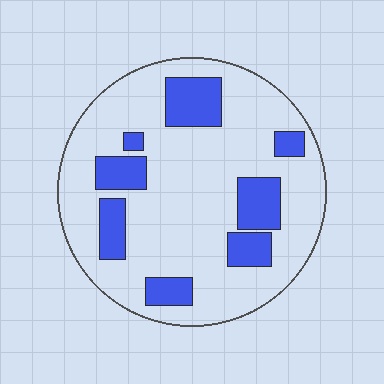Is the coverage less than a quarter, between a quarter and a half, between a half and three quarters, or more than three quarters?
Less than a quarter.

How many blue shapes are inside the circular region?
8.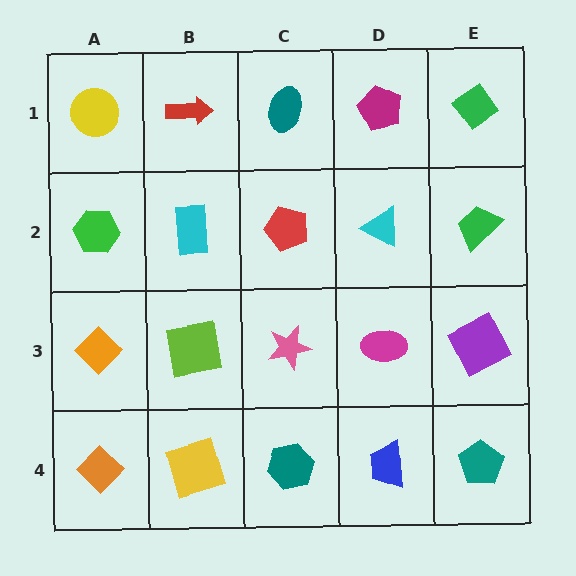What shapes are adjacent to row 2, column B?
A red arrow (row 1, column B), a lime square (row 3, column B), a green hexagon (row 2, column A), a red pentagon (row 2, column C).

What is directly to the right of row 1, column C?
A magenta pentagon.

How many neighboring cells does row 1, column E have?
2.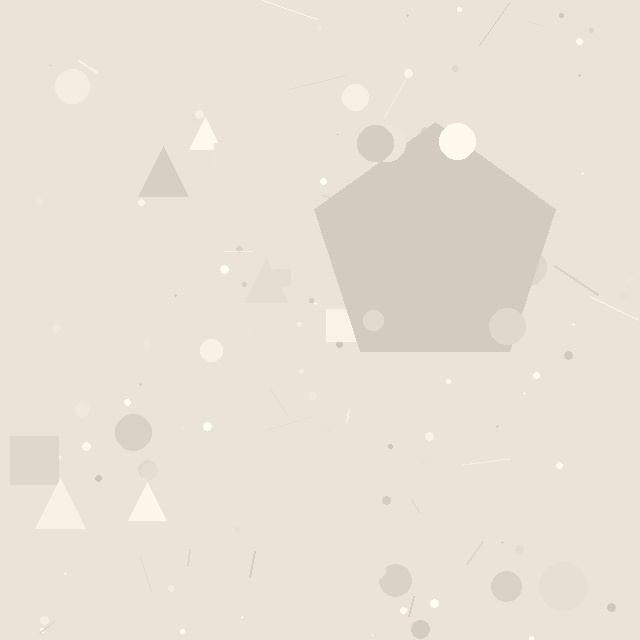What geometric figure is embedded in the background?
A pentagon is embedded in the background.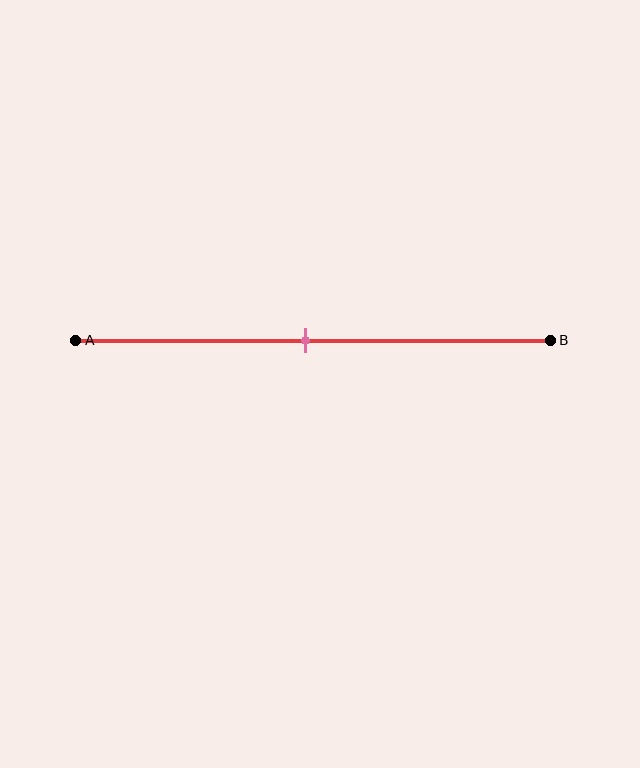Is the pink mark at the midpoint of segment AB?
Yes, the mark is approximately at the midpoint.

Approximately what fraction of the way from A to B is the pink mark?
The pink mark is approximately 50% of the way from A to B.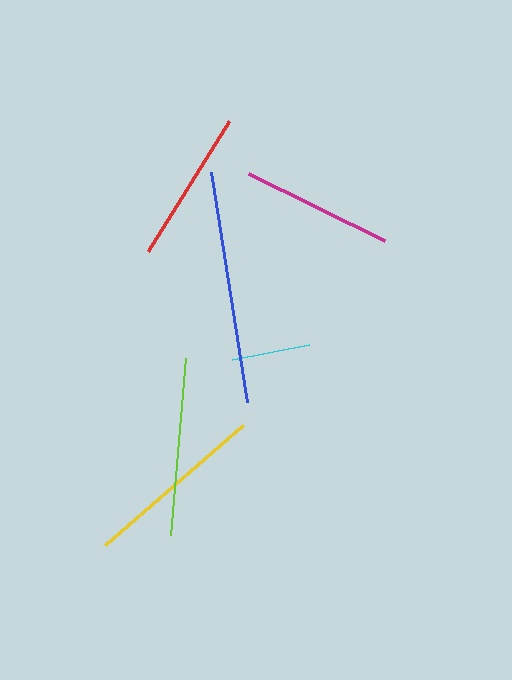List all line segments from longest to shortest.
From longest to shortest: blue, yellow, lime, red, magenta, cyan.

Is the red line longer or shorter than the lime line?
The lime line is longer than the red line.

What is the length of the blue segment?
The blue segment is approximately 232 pixels long.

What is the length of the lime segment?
The lime segment is approximately 178 pixels long.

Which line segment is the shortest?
The cyan line is the shortest at approximately 79 pixels.